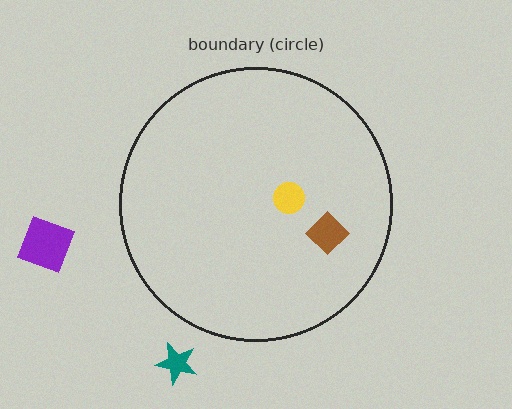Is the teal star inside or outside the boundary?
Outside.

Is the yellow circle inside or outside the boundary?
Inside.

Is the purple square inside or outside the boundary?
Outside.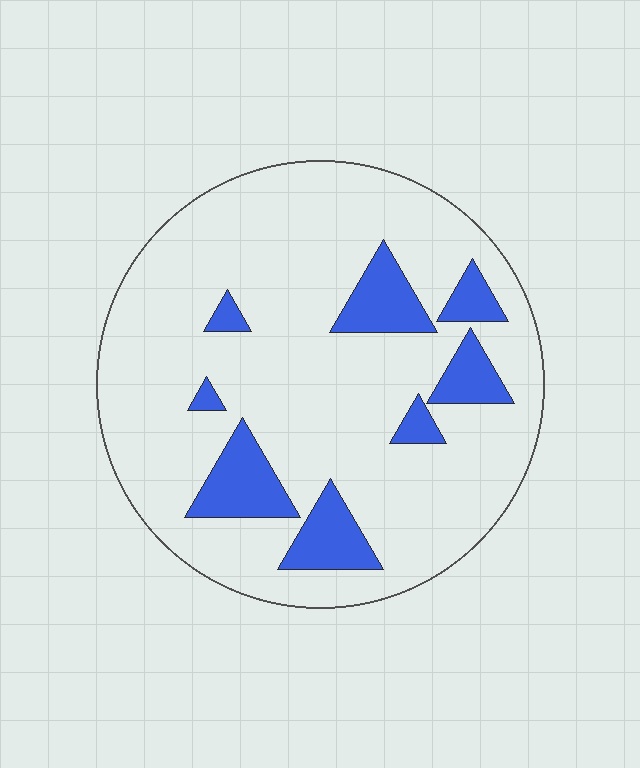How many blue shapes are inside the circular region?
8.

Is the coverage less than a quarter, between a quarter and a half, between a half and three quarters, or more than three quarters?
Less than a quarter.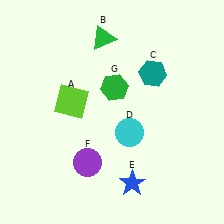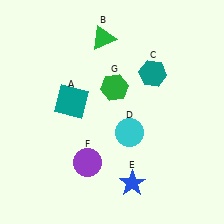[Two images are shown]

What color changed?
The square (A) changed from lime in Image 1 to teal in Image 2.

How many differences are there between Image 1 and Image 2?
There is 1 difference between the two images.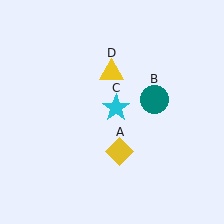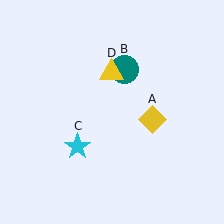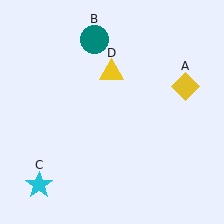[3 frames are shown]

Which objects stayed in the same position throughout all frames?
Yellow triangle (object D) remained stationary.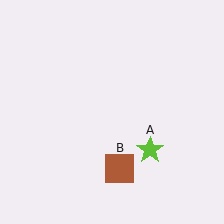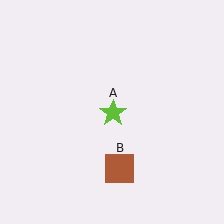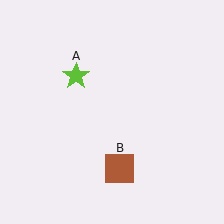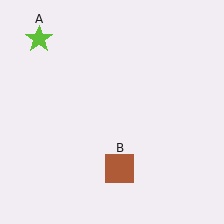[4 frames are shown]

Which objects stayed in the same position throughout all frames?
Brown square (object B) remained stationary.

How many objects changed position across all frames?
1 object changed position: lime star (object A).